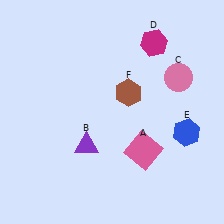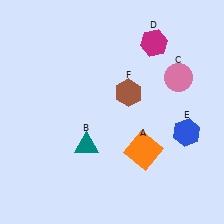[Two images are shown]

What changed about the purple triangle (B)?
In Image 1, B is purple. In Image 2, it changed to teal.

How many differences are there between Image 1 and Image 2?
There are 2 differences between the two images.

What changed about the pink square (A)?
In Image 1, A is pink. In Image 2, it changed to orange.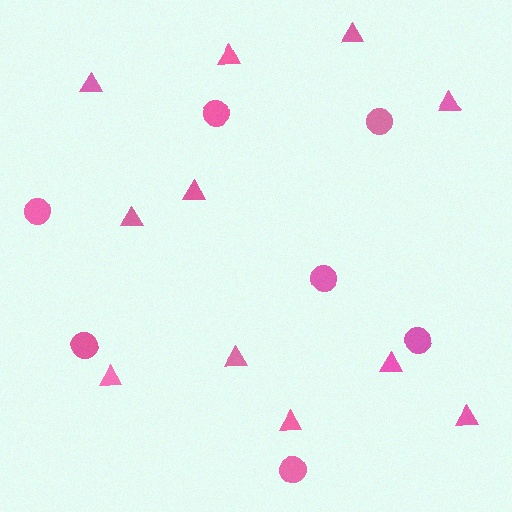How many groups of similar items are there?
There are 2 groups: one group of triangles (11) and one group of circles (7).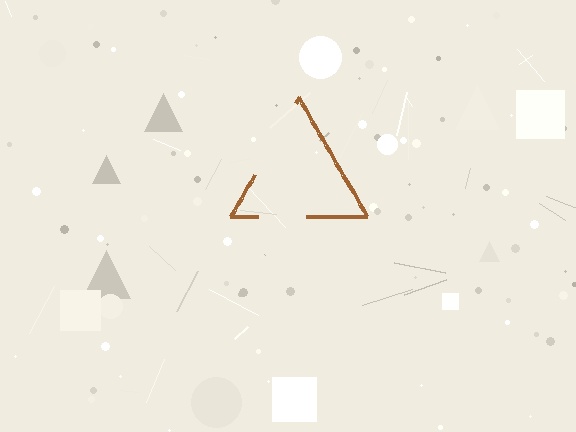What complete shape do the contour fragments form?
The contour fragments form a triangle.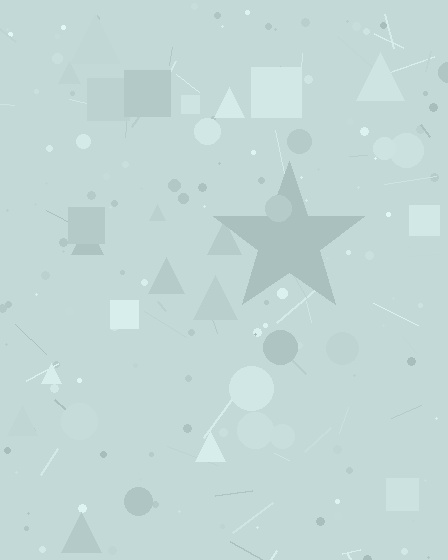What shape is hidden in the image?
A star is hidden in the image.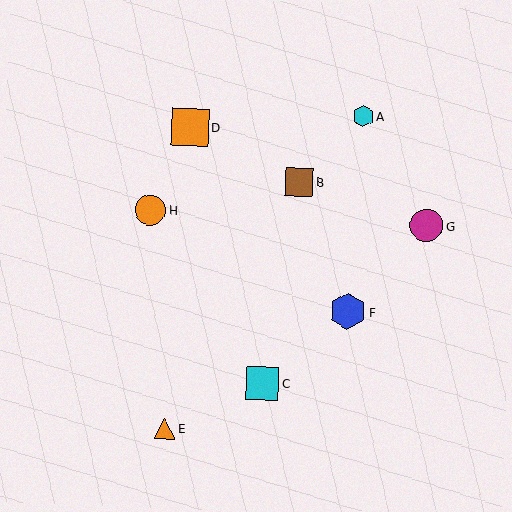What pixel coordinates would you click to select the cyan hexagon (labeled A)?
Click at (363, 116) to select the cyan hexagon A.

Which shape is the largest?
The orange square (labeled D) is the largest.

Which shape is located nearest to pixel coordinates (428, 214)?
The magenta circle (labeled G) at (427, 225) is nearest to that location.